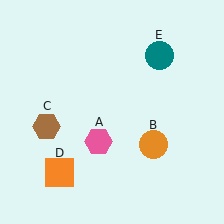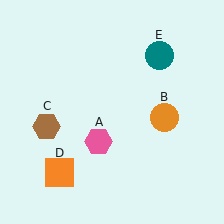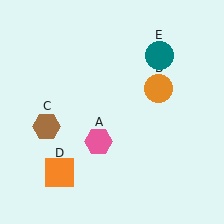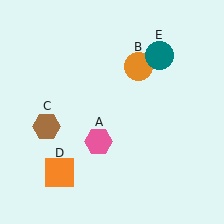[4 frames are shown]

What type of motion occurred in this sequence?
The orange circle (object B) rotated counterclockwise around the center of the scene.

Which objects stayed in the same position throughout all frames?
Pink hexagon (object A) and brown hexagon (object C) and orange square (object D) and teal circle (object E) remained stationary.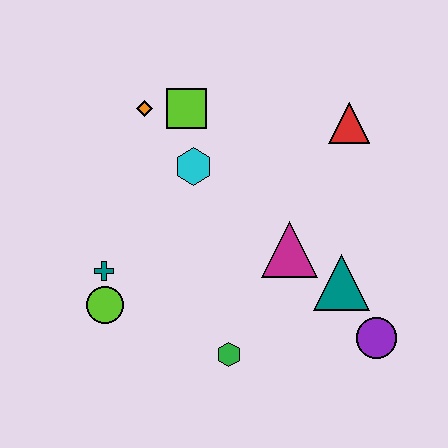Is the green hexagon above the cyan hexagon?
No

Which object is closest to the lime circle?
The teal cross is closest to the lime circle.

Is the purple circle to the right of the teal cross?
Yes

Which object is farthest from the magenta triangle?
The orange diamond is farthest from the magenta triangle.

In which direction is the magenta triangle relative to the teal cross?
The magenta triangle is to the right of the teal cross.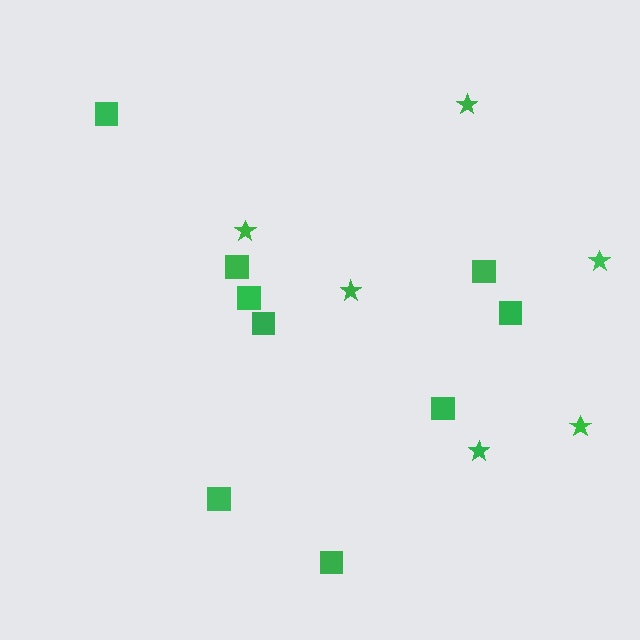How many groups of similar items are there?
There are 2 groups: one group of stars (6) and one group of squares (9).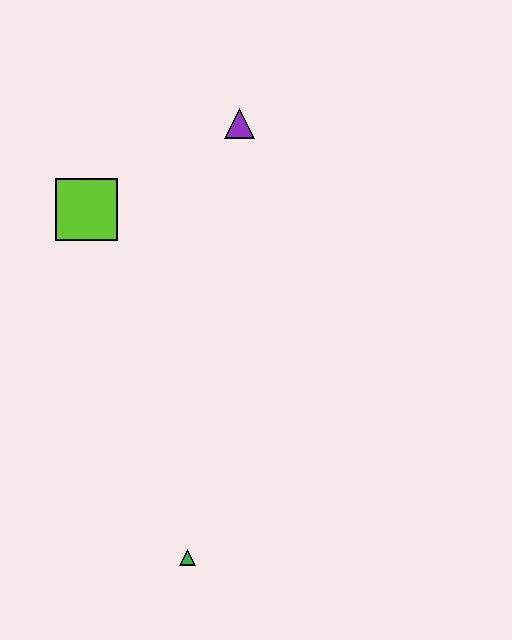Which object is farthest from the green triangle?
The purple triangle is farthest from the green triangle.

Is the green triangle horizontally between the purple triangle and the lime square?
Yes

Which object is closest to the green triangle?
The lime square is closest to the green triangle.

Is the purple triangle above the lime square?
Yes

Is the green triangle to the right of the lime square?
Yes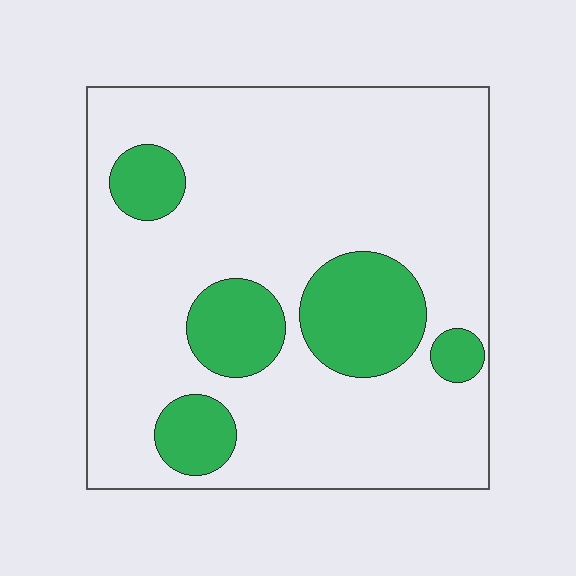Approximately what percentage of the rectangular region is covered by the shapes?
Approximately 20%.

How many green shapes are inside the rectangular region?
5.